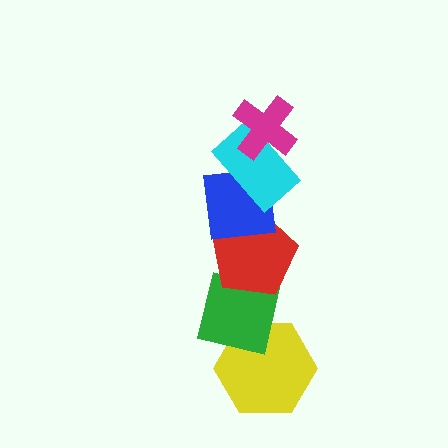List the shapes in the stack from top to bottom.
From top to bottom: the magenta cross, the cyan rectangle, the blue square, the red pentagon, the green square, the yellow hexagon.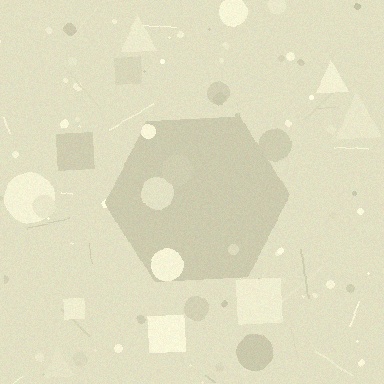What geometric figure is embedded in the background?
A hexagon is embedded in the background.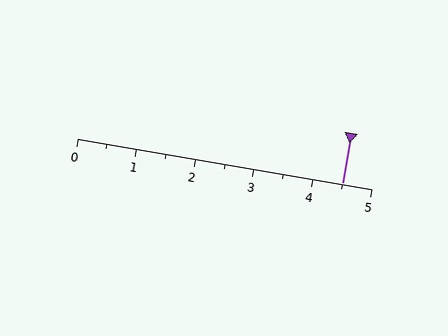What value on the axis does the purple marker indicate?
The marker indicates approximately 4.5.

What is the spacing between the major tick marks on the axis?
The major ticks are spaced 1 apart.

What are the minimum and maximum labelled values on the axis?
The axis runs from 0 to 5.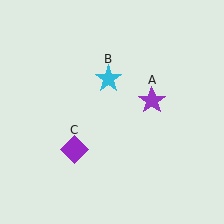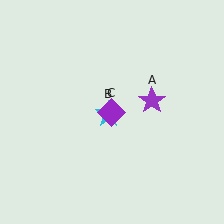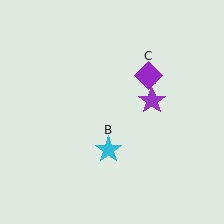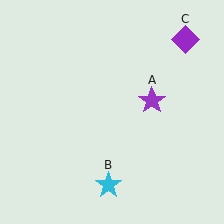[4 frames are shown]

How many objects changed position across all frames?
2 objects changed position: cyan star (object B), purple diamond (object C).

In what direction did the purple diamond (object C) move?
The purple diamond (object C) moved up and to the right.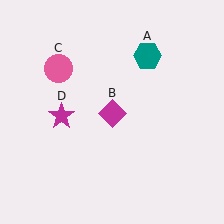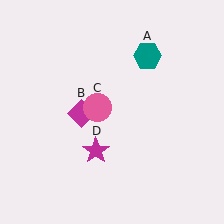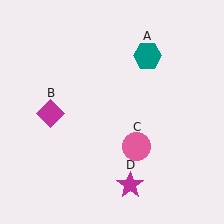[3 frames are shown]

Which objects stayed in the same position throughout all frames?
Teal hexagon (object A) remained stationary.